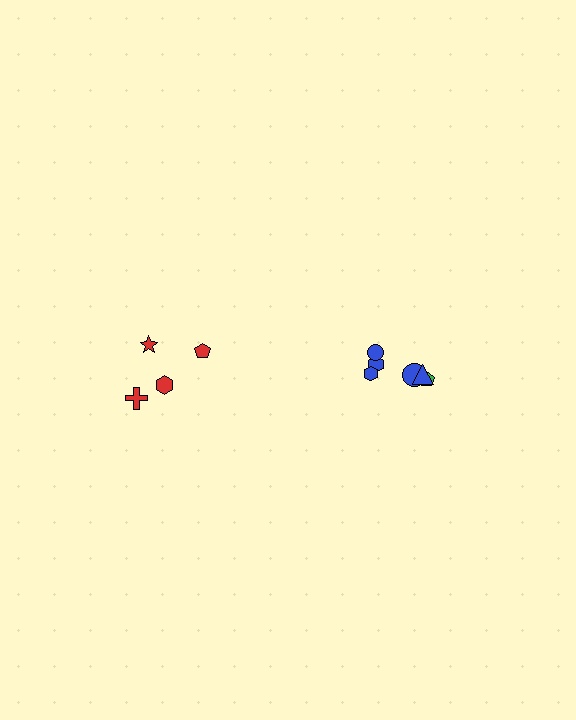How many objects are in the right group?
There are 6 objects.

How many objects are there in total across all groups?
There are 10 objects.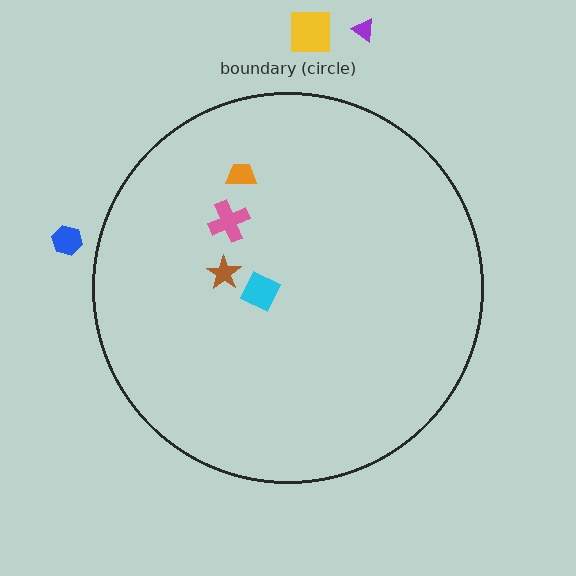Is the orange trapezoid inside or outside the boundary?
Inside.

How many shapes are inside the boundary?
4 inside, 3 outside.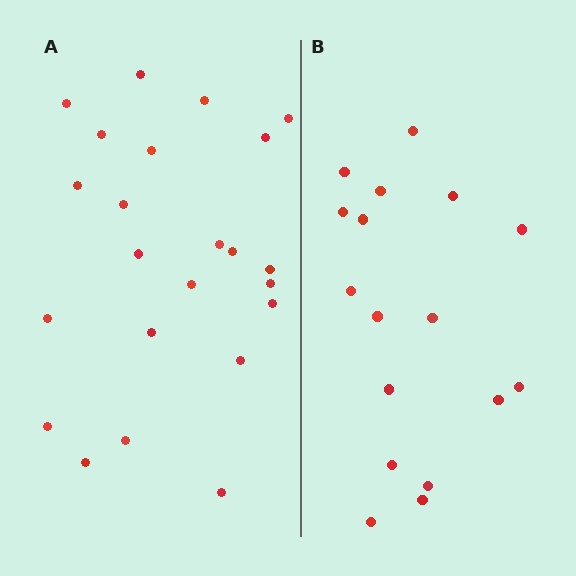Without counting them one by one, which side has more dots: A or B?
Region A (the left region) has more dots.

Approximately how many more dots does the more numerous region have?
Region A has about 6 more dots than region B.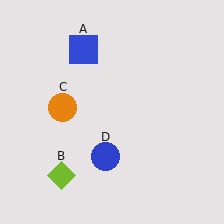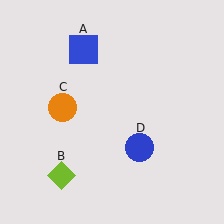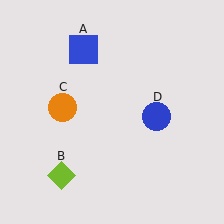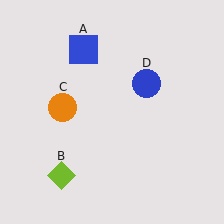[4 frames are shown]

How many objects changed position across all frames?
1 object changed position: blue circle (object D).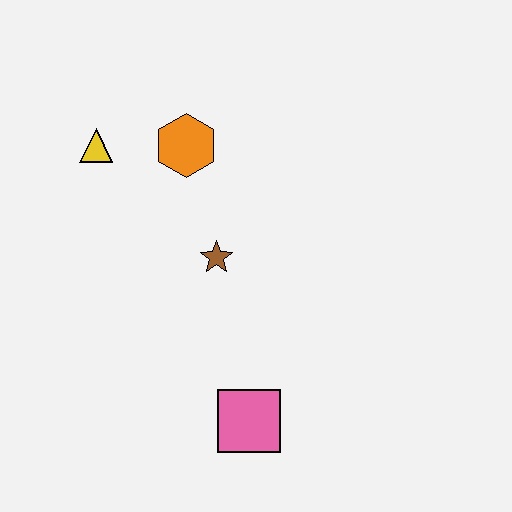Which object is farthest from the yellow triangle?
The pink square is farthest from the yellow triangle.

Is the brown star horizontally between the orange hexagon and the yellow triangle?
No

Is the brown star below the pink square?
No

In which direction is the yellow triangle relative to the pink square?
The yellow triangle is above the pink square.